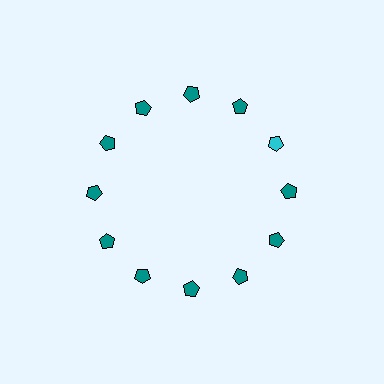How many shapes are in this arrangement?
There are 12 shapes arranged in a ring pattern.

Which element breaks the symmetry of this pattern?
The cyan pentagon at roughly the 2 o'clock position breaks the symmetry. All other shapes are teal pentagons.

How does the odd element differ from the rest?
It has a different color: cyan instead of teal.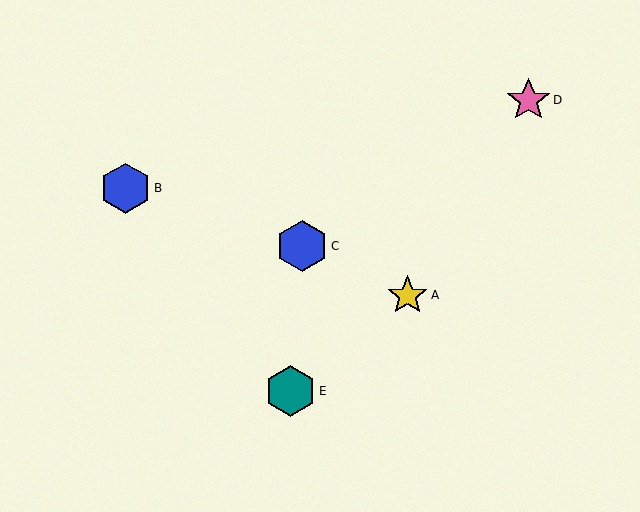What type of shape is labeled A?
Shape A is a yellow star.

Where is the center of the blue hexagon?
The center of the blue hexagon is at (302, 246).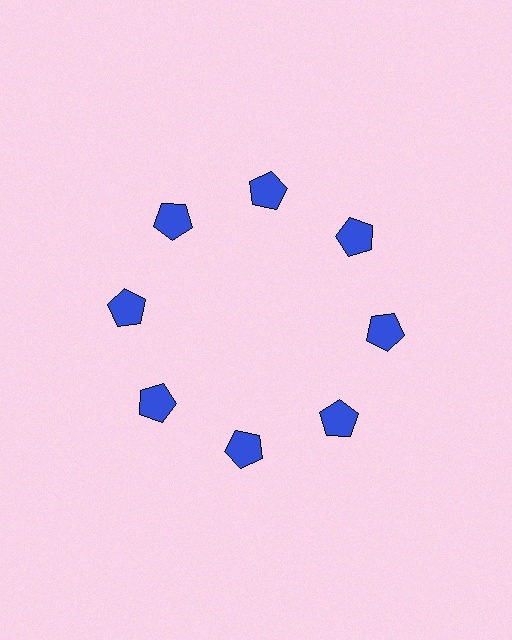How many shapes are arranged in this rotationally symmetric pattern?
There are 8 shapes, arranged in 8 groups of 1.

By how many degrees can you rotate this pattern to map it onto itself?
The pattern maps onto itself every 45 degrees of rotation.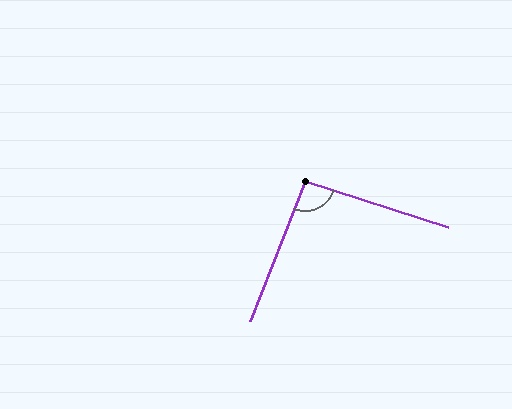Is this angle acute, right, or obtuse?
It is approximately a right angle.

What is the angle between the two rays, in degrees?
Approximately 94 degrees.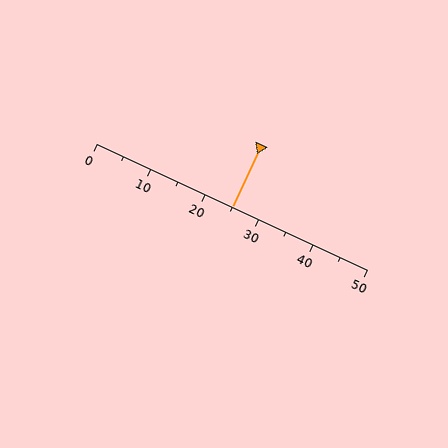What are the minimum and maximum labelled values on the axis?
The axis runs from 0 to 50.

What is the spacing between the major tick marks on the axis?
The major ticks are spaced 10 apart.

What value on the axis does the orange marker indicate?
The marker indicates approximately 25.